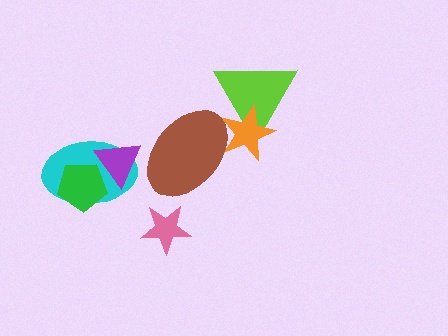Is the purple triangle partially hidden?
Yes, it is partially covered by another shape.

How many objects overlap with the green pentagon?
2 objects overlap with the green pentagon.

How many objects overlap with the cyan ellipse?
2 objects overlap with the cyan ellipse.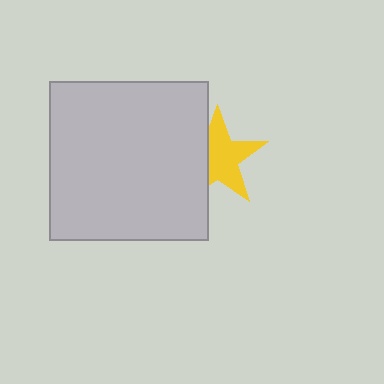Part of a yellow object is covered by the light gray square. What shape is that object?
It is a star.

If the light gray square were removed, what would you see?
You would see the complete yellow star.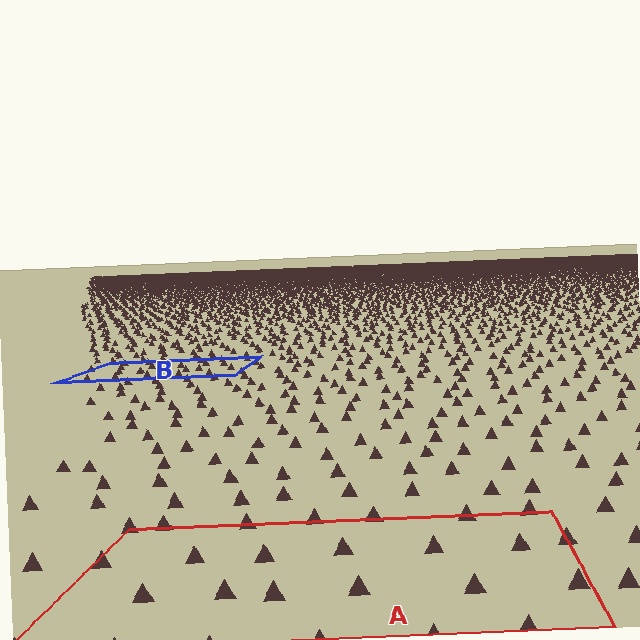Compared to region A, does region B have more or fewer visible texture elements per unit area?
Region B has more texture elements per unit area — they are packed more densely because it is farther away.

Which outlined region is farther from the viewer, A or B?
Region B is farther from the viewer — the texture elements inside it appear smaller and more densely packed.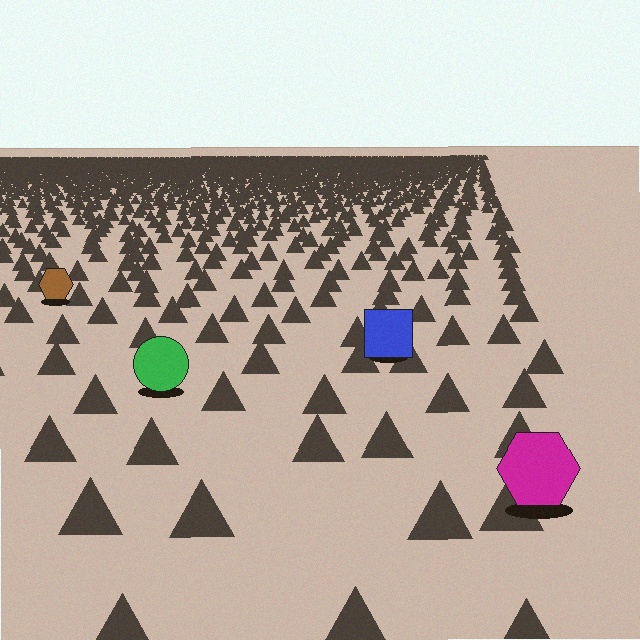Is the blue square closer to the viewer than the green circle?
No. The green circle is closer — you can tell from the texture gradient: the ground texture is coarser near it.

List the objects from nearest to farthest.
From nearest to farthest: the magenta hexagon, the green circle, the blue square, the brown hexagon.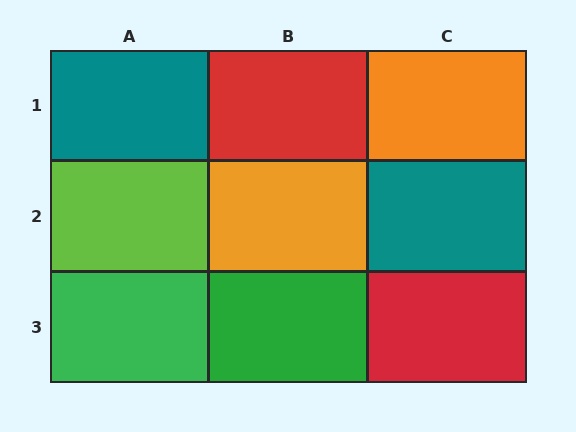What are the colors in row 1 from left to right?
Teal, red, orange.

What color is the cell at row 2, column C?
Teal.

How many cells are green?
2 cells are green.